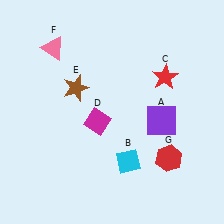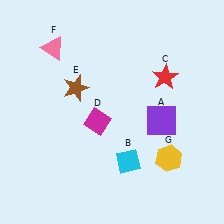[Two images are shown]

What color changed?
The hexagon (G) changed from red in Image 1 to yellow in Image 2.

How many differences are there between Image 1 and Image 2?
There is 1 difference between the two images.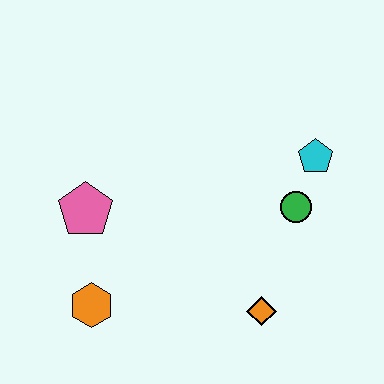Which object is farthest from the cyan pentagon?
The orange hexagon is farthest from the cyan pentagon.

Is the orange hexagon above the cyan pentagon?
No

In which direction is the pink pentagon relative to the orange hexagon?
The pink pentagon is above the orange hexagon.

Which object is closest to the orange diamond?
The green circle is closest to the orange diamond.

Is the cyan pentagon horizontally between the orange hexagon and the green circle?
No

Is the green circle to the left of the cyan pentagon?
Yes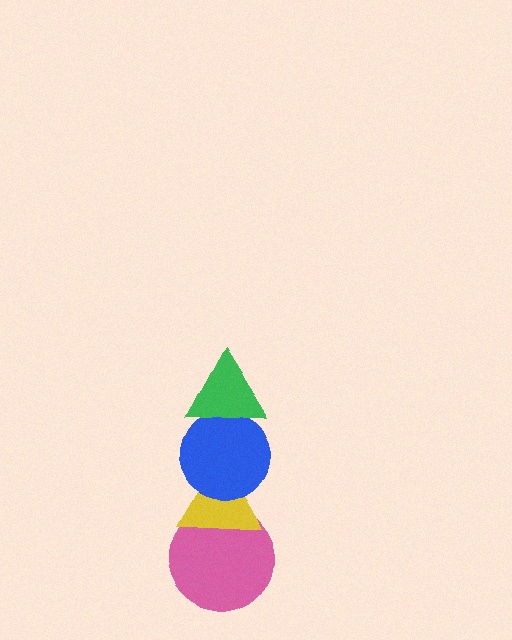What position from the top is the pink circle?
The pink circle is 4th from the top.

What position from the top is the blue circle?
The blue circle is 2nd from the top.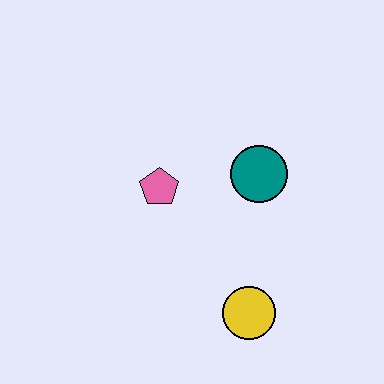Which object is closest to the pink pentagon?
The teal circle is closest to the pink pentagon.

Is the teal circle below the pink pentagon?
No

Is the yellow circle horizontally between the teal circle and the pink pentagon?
Yes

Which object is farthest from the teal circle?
The yellow circle is farthest from the teal circle.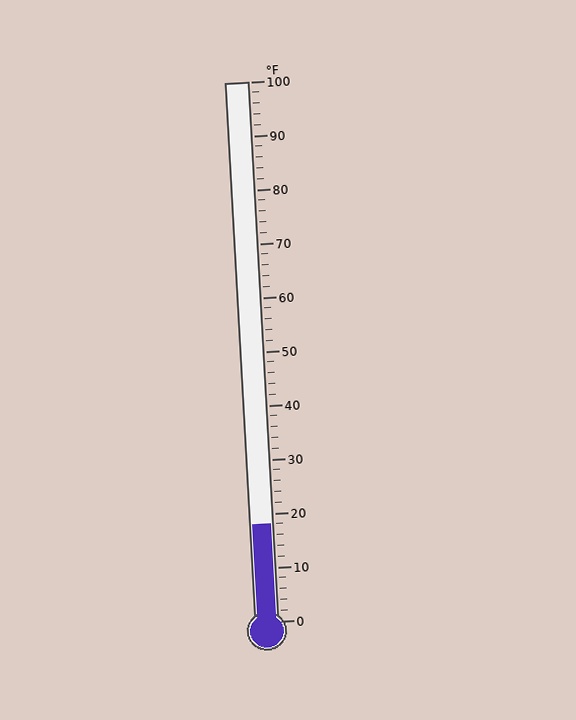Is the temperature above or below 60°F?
The temperature is below 60°F.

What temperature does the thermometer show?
The thermometer shows approximately 18°F.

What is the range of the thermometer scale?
The thermometer scale ranges from 0°F to 100°F.